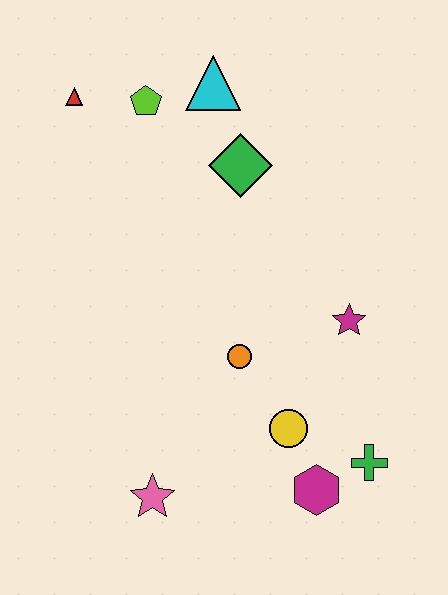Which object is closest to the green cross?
The magenta hexagon is closest to the green cross.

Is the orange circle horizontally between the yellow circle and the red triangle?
Yes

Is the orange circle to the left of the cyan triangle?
No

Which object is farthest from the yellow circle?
The red triangle is farthest from the yellow circle.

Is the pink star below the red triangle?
Yes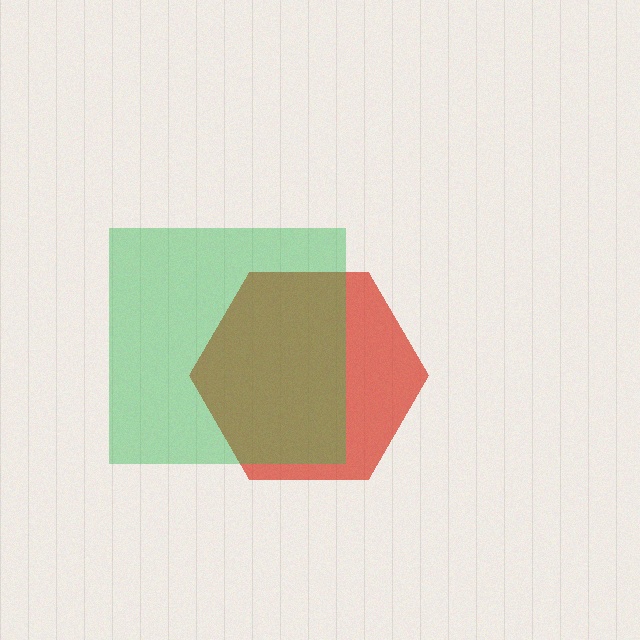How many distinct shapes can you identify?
There are 2 distinct shapes: a red hexagon, a green square.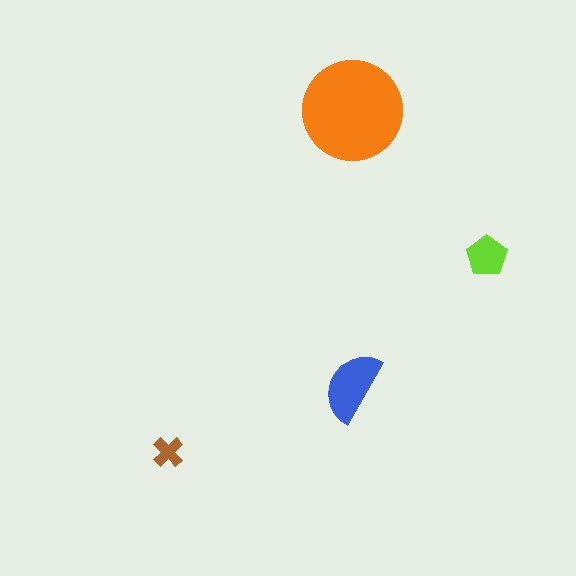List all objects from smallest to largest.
The brown cross, the lime pentagon, the blue semicircle, the orange circle.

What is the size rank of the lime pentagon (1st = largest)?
3rd.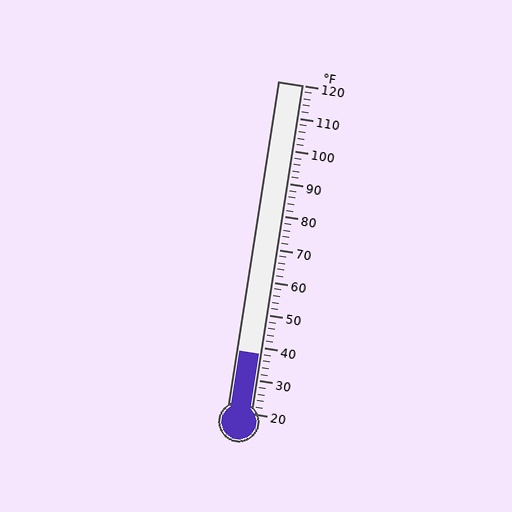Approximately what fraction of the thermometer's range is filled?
The thermometer is filled to approximately 20% of its range.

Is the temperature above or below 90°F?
The temperature is below 90°F.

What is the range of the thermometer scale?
The thermometer scale ranges from 20°F to 120°F.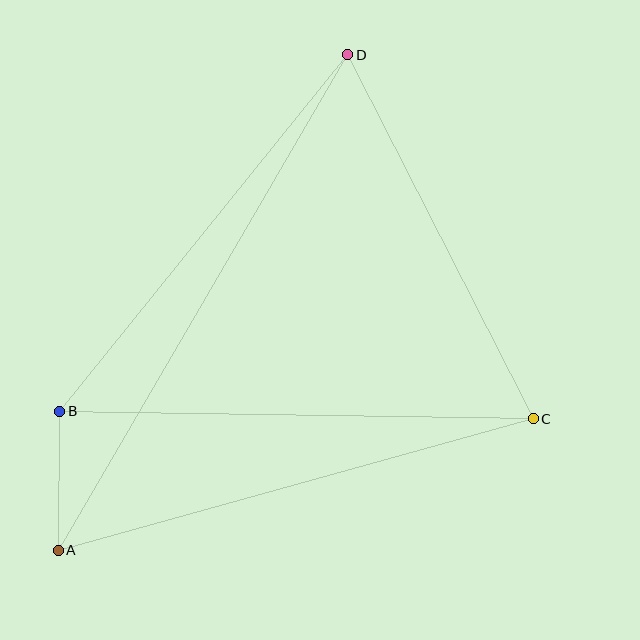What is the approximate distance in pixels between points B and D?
The distance between B and D is approximately 458 pixels.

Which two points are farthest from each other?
Points A and D are farthest from each other.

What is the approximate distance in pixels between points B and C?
The distance between B and C is approximately 474 pixels.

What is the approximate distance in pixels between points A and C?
The distance between A and C is approximately 493 pixels.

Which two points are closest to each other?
Points A and B are closest to each other.